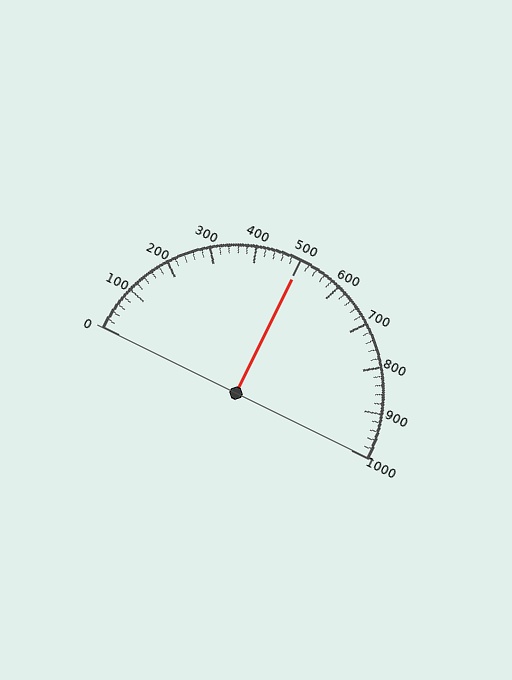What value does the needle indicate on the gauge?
The needle indicates approximately 500.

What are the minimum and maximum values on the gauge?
The gauge ranges from 0 to 1000.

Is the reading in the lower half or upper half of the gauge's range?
The reading is in the upper half of the range (0 to 1000).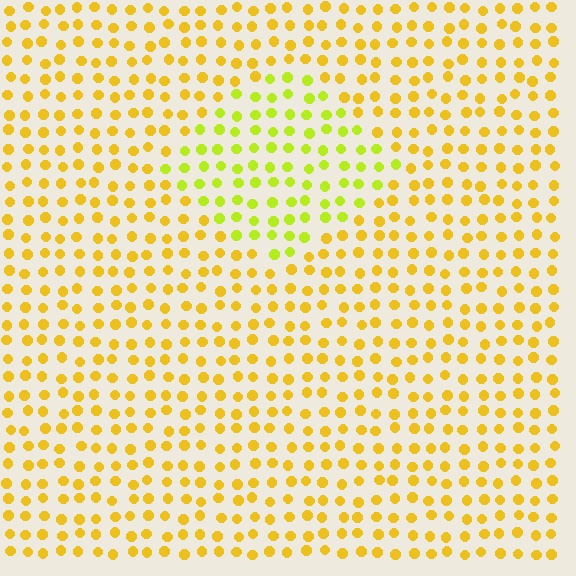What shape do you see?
I see a diamond.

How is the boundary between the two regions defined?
The boundary is defined purely by a slight shift in hue (about 29 degrees). Spacing, size, and orientation are identical on both sides.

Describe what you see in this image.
The image is filled with small yellow elements in a uniform arrangement. A diamond-shaped region is visible where the elements are tinted to a slightly different hue, forming a subtle color boundary.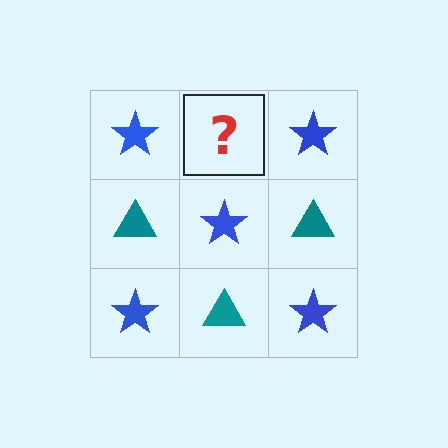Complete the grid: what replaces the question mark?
The question mark should be replaced with a teal triangle.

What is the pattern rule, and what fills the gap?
The rule is that it alternates blue star and teal triangle in a checkerboard pattern. The gap should be filled with a teal triangle.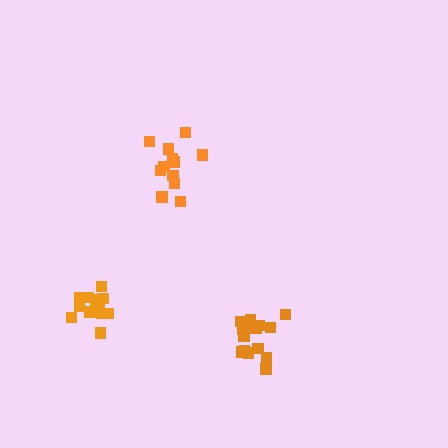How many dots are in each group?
Group 1: 12 dots, Group 2: 15 dots, Group 3: 16 dots (43 total).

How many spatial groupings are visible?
There are 3 spatial groupings.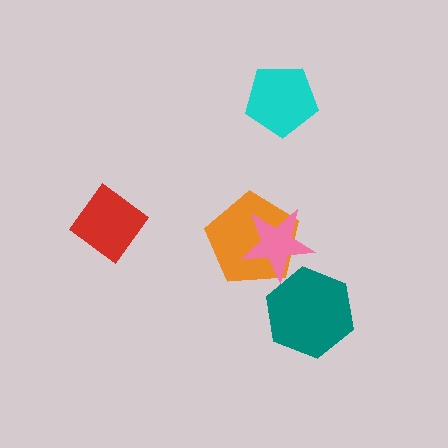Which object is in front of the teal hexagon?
The pink star is in front of the teal hexagon.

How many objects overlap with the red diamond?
0 objects overlap with the red diamond.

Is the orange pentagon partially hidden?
Yes, it is partially covered by another shape.